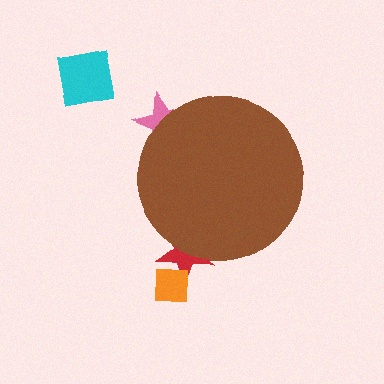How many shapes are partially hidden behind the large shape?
2 shapes are partially hidden.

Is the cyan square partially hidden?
No, the cyan square is fully visible.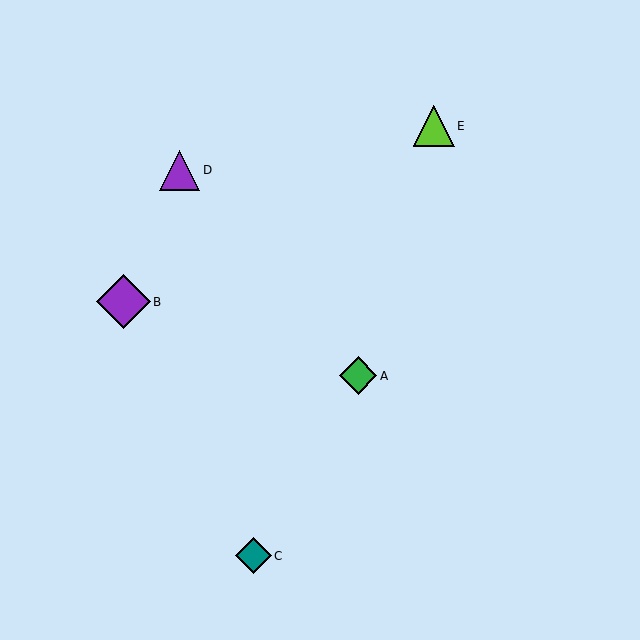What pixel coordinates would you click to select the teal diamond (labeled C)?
Click at (253, 556) to select the teal diamond C.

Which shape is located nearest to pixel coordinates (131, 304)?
The purple diamond (labeled B) at (123, 302) is nearest to that location.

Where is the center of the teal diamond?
The center of the teal diamond is at (253, 556).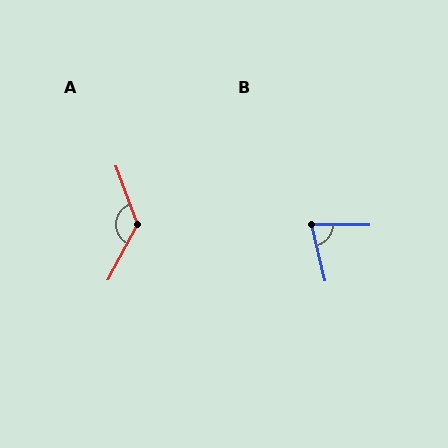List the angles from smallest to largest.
B (76°), A (132°).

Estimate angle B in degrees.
Approximately 76 degrees.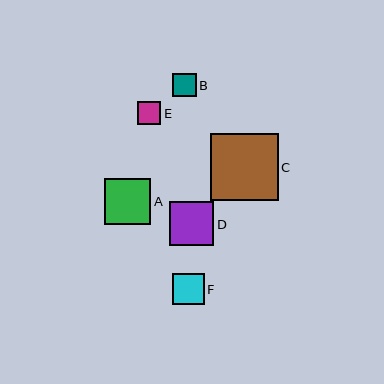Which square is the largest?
Square C is the largest with a size of approximately 67 pixels.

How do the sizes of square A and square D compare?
Square A and square D are approximately the same size.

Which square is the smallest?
Square E is the smallest with a size of approximately 23 pixels.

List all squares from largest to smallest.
From largest to smallest: C, A, D, F, B, E.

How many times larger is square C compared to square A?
Square C is approximately 1.5 times the size of square A.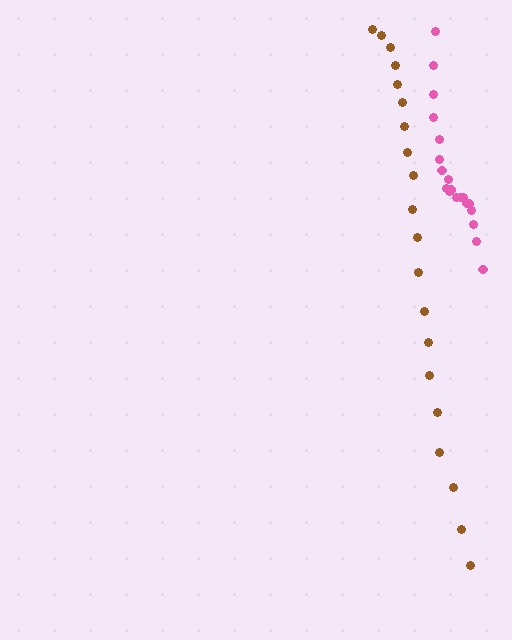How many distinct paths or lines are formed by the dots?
There are 2 distinct paths.